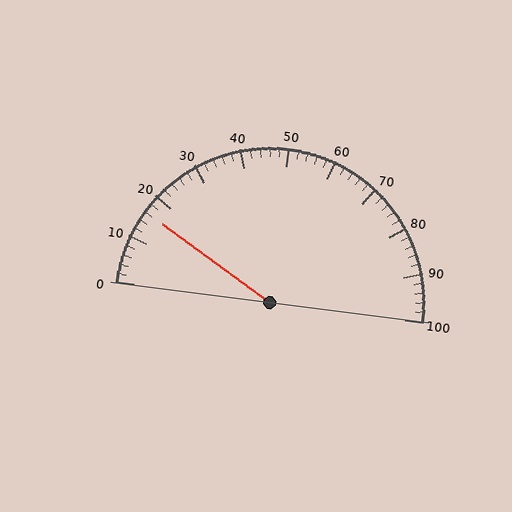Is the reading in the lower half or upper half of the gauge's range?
The reading is in the lower half of the range (0 to 100).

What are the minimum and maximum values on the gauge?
The gauge ranges from 0 to 100.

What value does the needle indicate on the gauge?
The needle indicates approximately 16.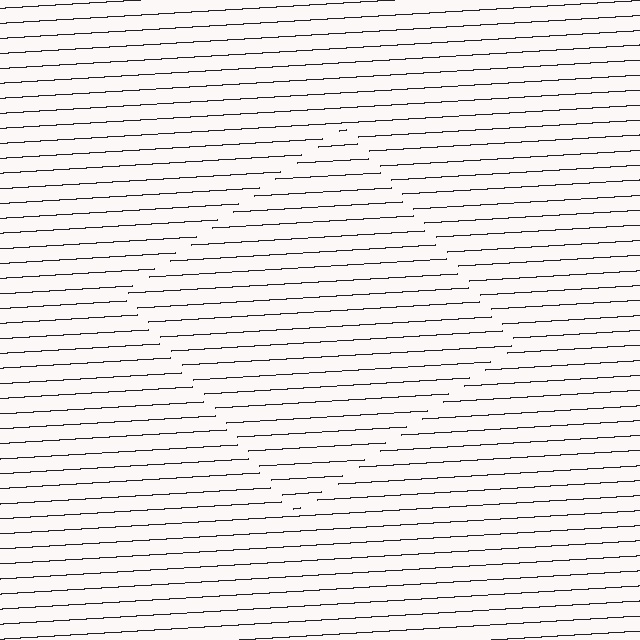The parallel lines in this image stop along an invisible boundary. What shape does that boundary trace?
An illusory square. The interior of the shape contains the same grating, shifted by half a period — the contour is defined by the phase discontinuity where line-ends from the inner and outer gratings abut.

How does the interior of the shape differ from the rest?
The interior of the shape contains the same grating, shifted by half a period — the contour is defined by the phase discontinuity where line-ends from the inner and outer gratings abut.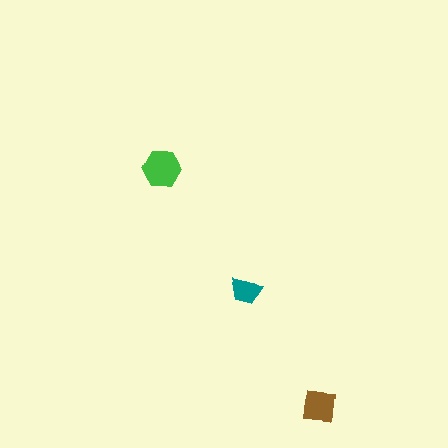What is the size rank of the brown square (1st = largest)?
2nd.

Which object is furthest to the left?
The green hexagon is leftmost.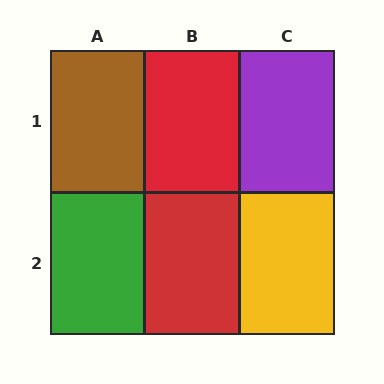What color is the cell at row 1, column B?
Red.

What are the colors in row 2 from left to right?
Green, red, yellow.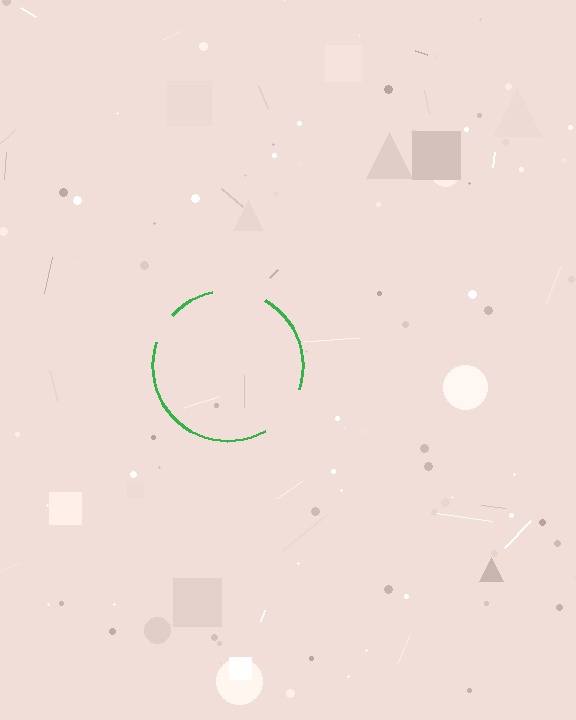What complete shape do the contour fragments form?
The contour fragments form a circle.